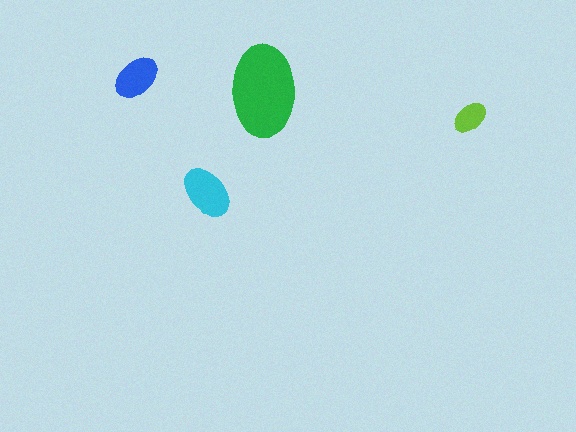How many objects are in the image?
There are 4 objects in the image.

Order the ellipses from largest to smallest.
the green one, the cyan one, the blue one, the lime one.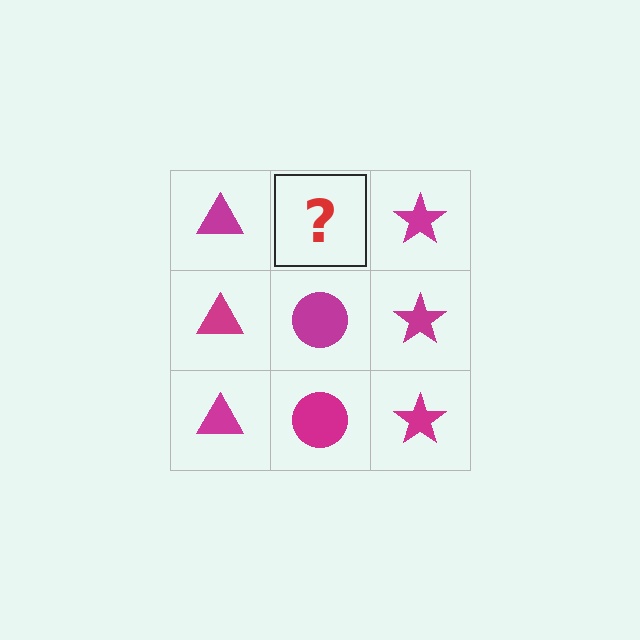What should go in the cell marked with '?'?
The missing cell should contain a magenta circle.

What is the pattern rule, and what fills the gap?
The rule is that each column has a consistent shape. The gap should be filled with a magenta circle.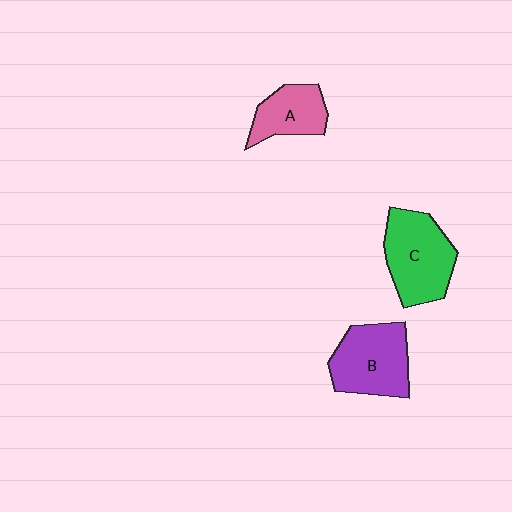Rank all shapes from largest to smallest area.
From largest to smallest: C (green), B (purple), A (pink).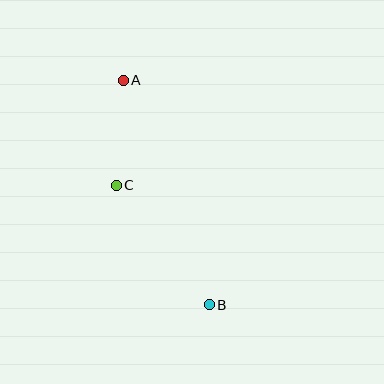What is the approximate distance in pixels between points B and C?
The distance between B and C is approximately 152 pixels.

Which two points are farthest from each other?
Points A and B are farthest from each other.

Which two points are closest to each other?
Points A and C are closest to each other.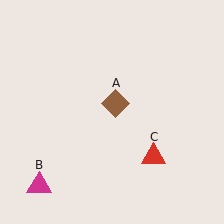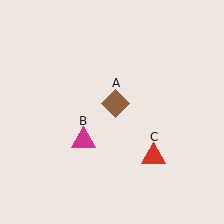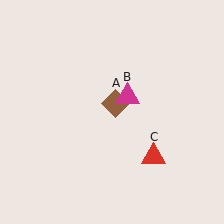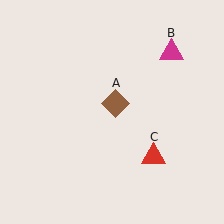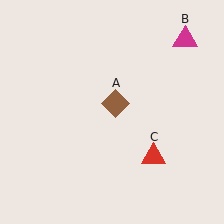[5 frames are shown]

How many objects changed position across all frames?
1 object changed position: magenta triangle (object B).